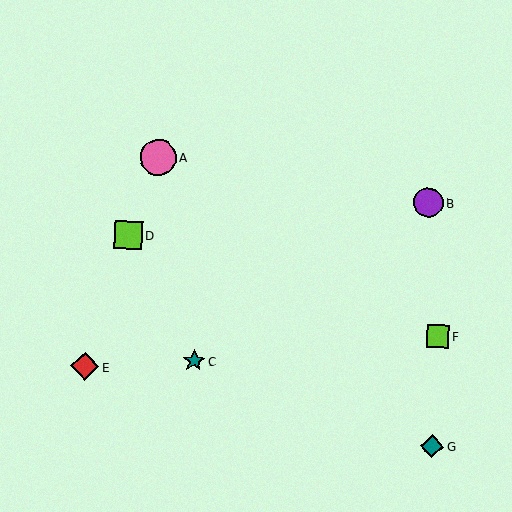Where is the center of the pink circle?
The center of the pink circle is at (158, 157).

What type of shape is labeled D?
Shape D is a lime square.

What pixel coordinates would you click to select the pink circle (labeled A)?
Click at (158, 157) to select the pink circle A.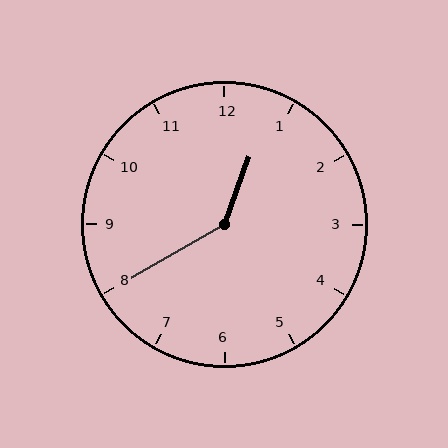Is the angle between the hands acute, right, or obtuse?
It is obtuse.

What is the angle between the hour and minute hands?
Approximately 140 degrees.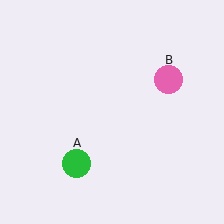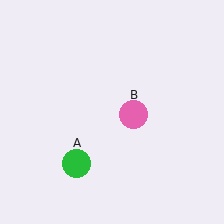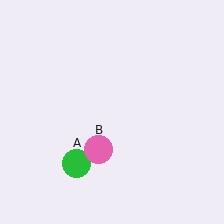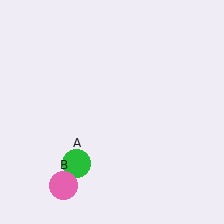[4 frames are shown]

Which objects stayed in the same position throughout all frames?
Green circle (object A) remained stationary.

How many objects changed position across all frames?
1 object changed position: pink circle (object B).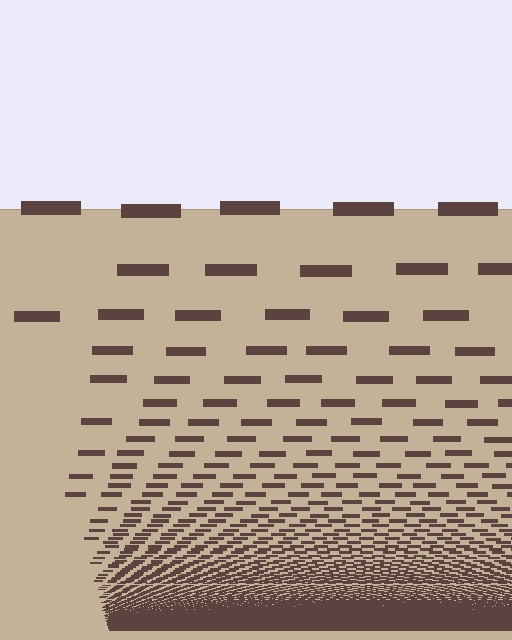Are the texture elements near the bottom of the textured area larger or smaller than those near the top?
Smaller. The gradient is inverted — elements near the bottom are smaller and denser.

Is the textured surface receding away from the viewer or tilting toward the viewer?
The surface appears to tilt toward the viewer. Texture elements get larger and sparser toward the top.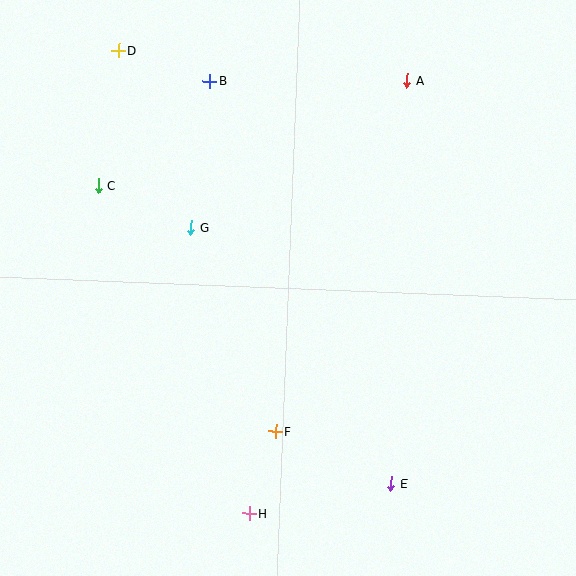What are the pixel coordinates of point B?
Point B is at (210, 81).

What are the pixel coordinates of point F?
Point F is at (275, 431).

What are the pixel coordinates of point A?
Point A is at (407, 80).